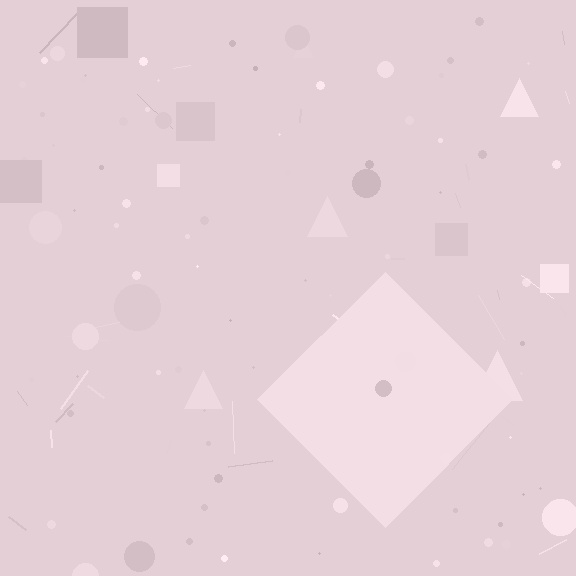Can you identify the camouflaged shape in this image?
The camouflaged shape is a diamond.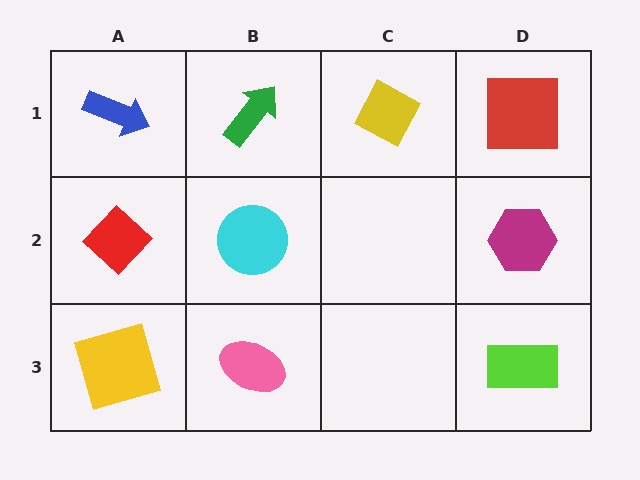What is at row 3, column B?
A pink ellipse.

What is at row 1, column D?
A red square.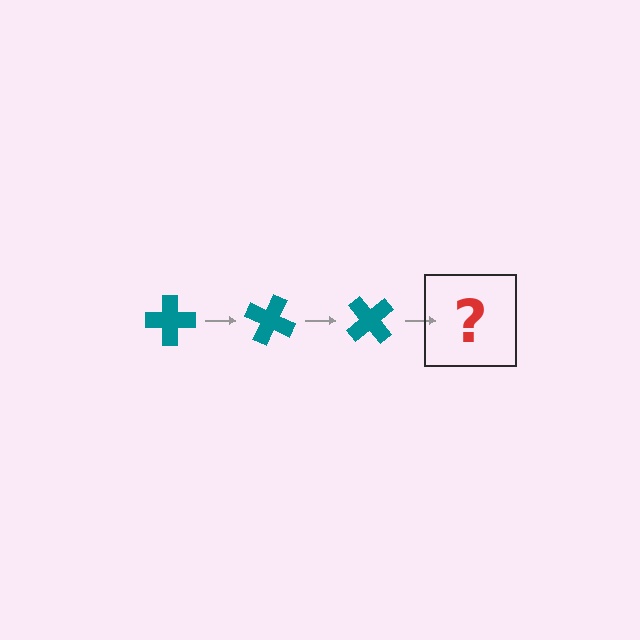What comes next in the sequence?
The next element should be a teal cross rotated 75 degrees.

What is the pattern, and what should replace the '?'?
The pattern is that the cross rotates 25 degrees each step. The '?' should be a teal cross rotated 75 degrees.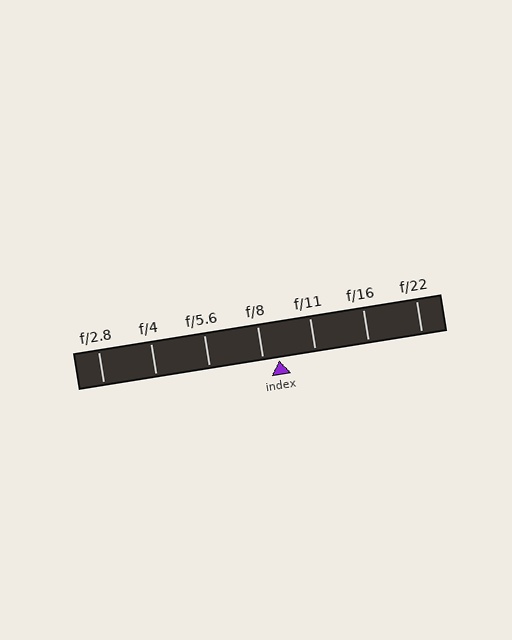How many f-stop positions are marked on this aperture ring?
There are 7 f-stop positions marked.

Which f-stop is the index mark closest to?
The index mark is closest to f/8.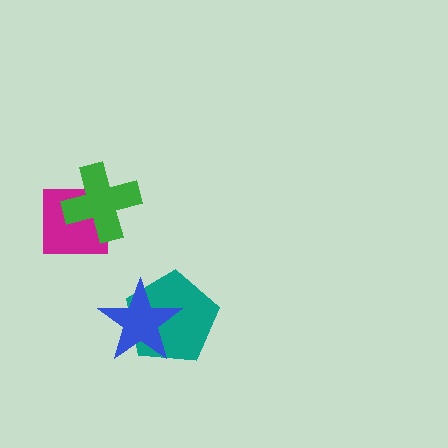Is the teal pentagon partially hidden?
Yes, it is partially covered by another shape.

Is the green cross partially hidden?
No, no other shape covers it.